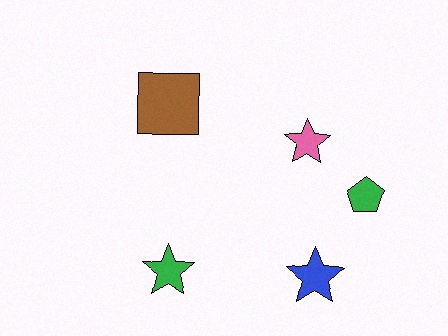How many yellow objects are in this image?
There are no yellow objects.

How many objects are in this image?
There are 5 objects.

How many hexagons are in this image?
There are no hexagons.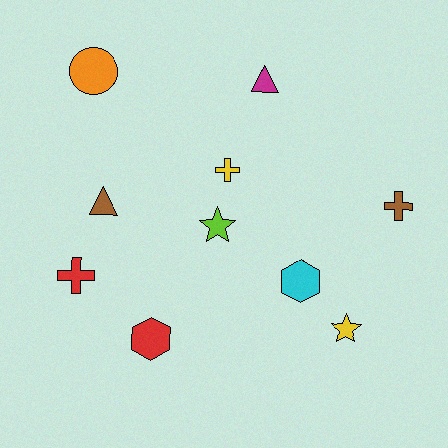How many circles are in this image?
There is 1 circle.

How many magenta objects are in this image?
There is 1 magenta object.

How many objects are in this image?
There are 10 objects.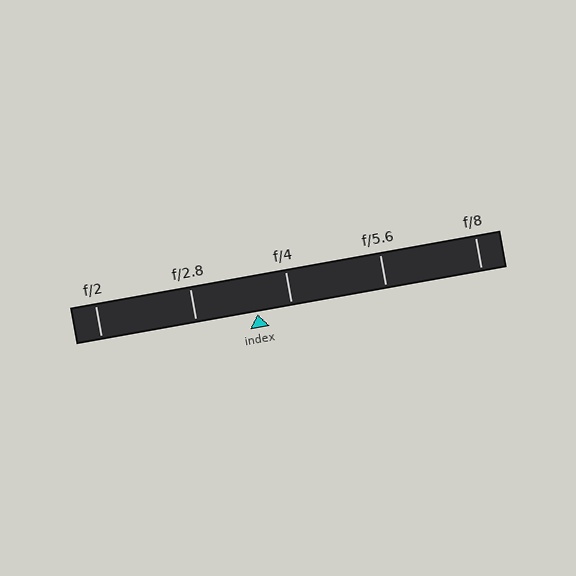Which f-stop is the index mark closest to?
The index mark is closest to f/4.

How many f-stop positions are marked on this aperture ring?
There are 5 f-stop positions marked.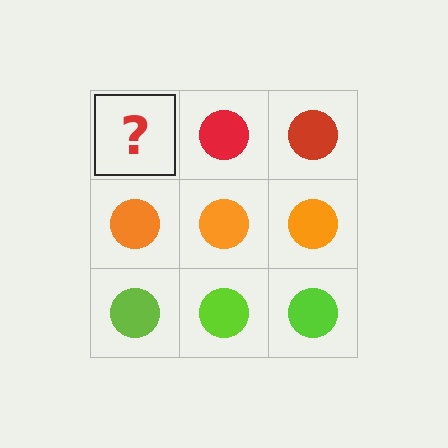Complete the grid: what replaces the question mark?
The question mark should be replaced with a red circle.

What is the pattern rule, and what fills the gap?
The rule is that each row has a consistent color. The gap should be filled with a red circle.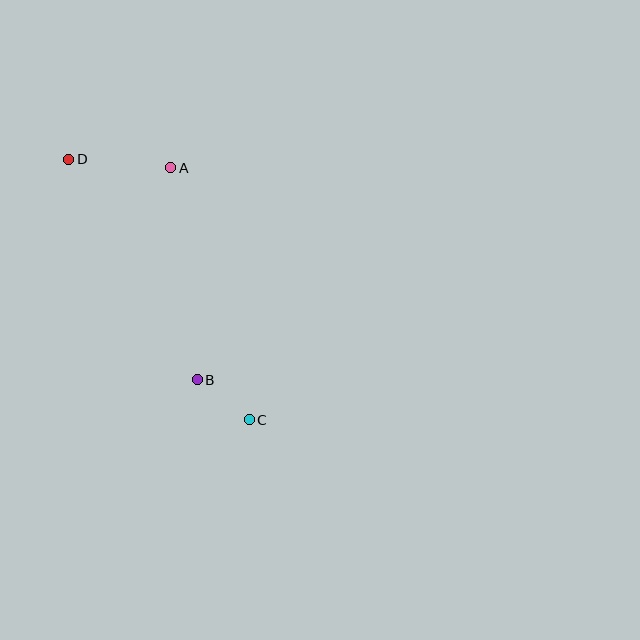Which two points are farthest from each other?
Points C and D are farthest from each other.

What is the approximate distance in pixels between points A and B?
The distance between A and B is approximately 213 pixels.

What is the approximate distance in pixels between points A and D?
The distance between A and D is approximately 102 pixels.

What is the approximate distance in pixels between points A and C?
The distance between A and C is approximately 264 pixels.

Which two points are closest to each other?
Points B and C are closest to each other.